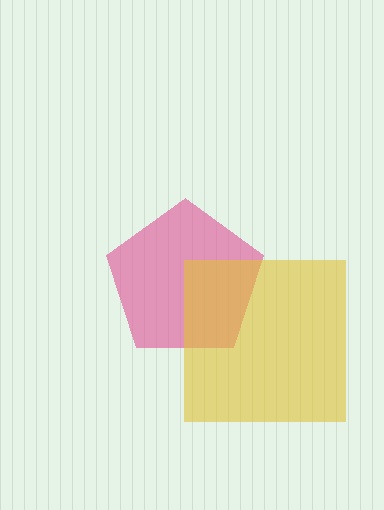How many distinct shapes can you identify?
There are 2 distinct shapes: a pink pentagon, a yellow square.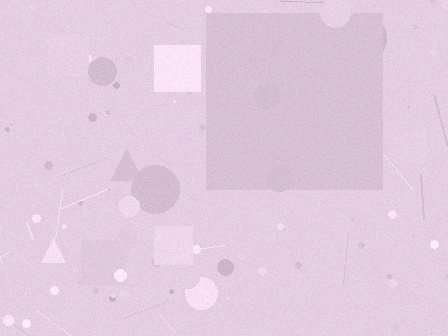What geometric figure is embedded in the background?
A square is embedded in the background.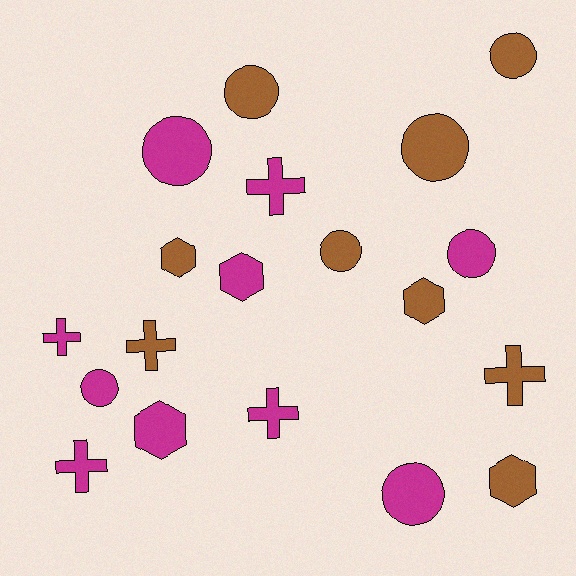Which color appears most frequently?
Magenta, with 10 objects.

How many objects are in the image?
There are 19 objects.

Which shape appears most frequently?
Circle, with 8 objects.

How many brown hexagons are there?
There are 3 brown hexagons.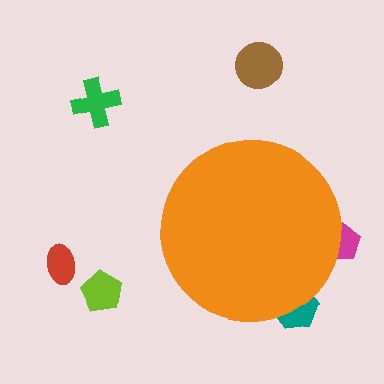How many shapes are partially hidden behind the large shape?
2 shapes are partially hidden.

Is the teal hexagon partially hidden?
Yes, the teal hexagon is partially hidden behind the orange circle.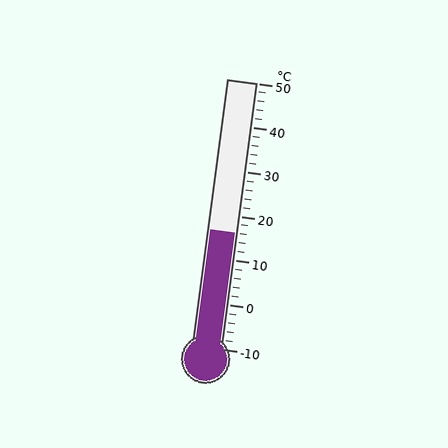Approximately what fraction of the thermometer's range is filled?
The thermometer is filled to approximately 45% of its range.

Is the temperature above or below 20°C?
The temperature is below 20°C.